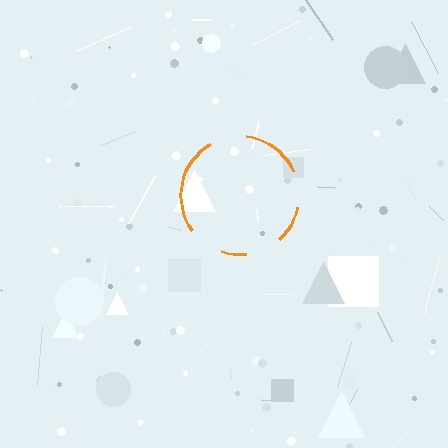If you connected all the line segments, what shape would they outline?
They would outline a circle.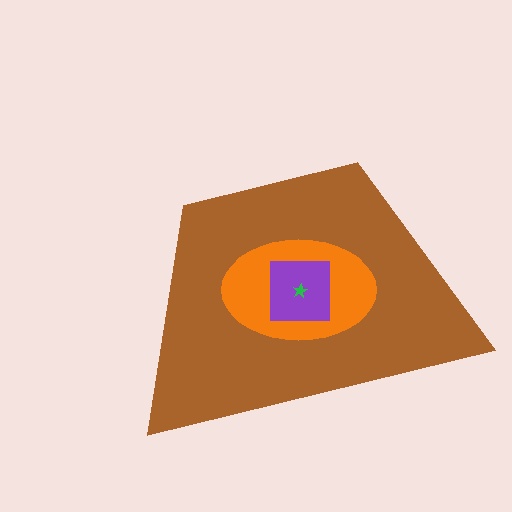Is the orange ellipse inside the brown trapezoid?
Yes.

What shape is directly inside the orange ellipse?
The purple square.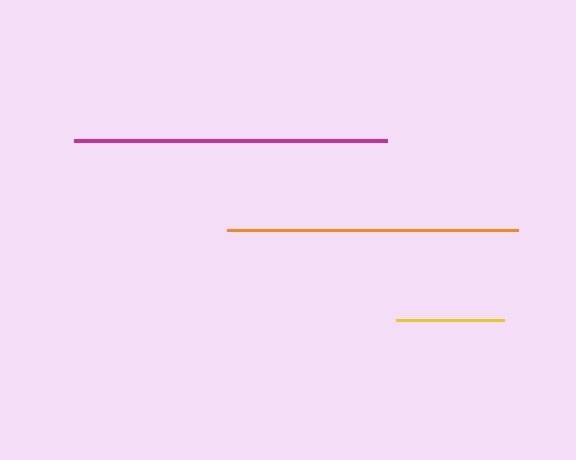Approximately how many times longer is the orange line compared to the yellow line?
The orange line is approximately 2.7 times the length of the yellow line.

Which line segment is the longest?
The magenta line is the longest at approximately 312 pixels.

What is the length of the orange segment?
The orange segment is approximately 291 pixels long.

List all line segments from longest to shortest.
From longest to shortest: magenta, orange, yellow.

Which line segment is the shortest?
The yellow line is the shortest at approximately 108 pixels.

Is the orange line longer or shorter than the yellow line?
The orange line is longer than the yellow line.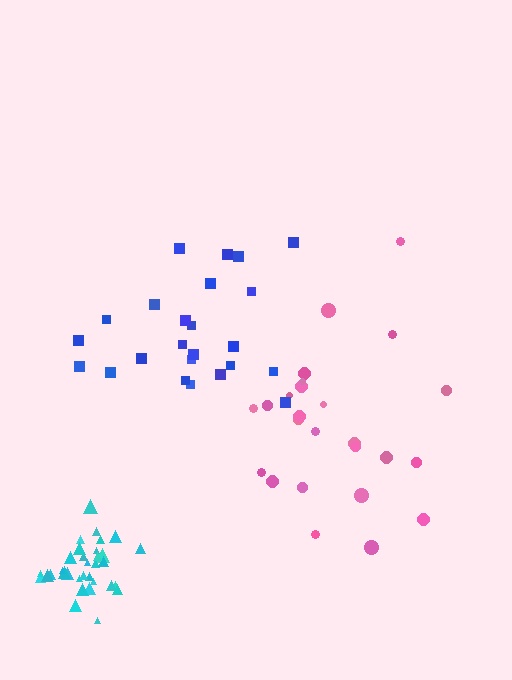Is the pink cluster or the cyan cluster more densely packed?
Cyan.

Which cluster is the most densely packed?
Cyan.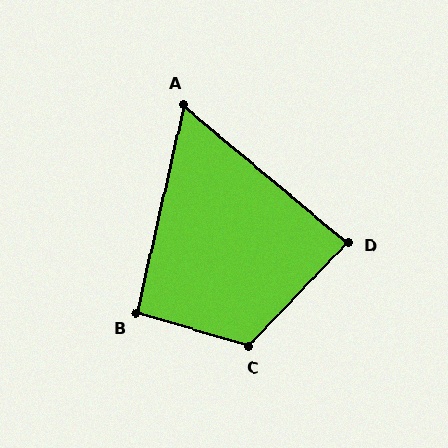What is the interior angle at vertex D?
Approximately 86 degrees (approximately right).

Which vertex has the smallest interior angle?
A, at approximately 63 degrees.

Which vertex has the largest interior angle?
C, at approximately 117 degrees.